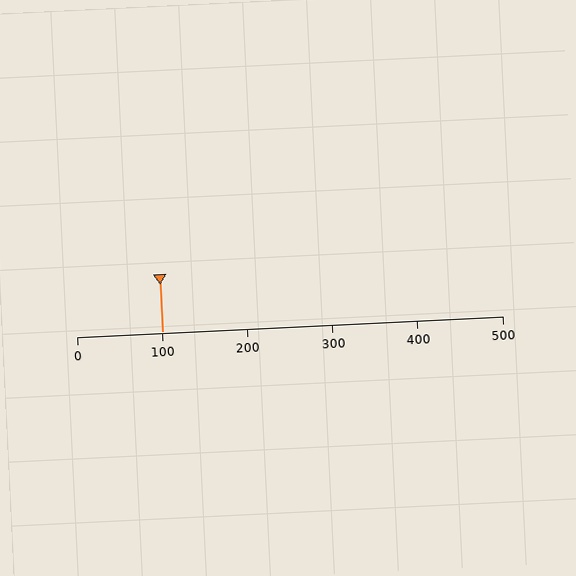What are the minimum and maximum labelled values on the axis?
The axis runs from 0 to 500.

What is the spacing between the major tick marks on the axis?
The major ticks are spaced 100 apart.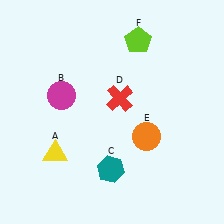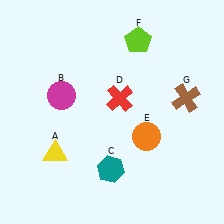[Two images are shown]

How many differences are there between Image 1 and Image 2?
There is 1 difference between the two images.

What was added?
A brown cross (G) was added in Image 2.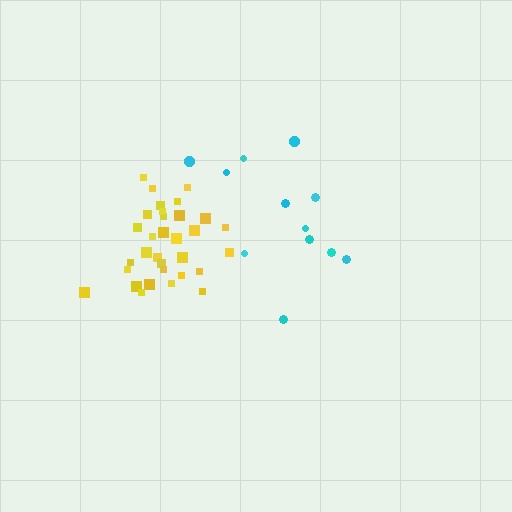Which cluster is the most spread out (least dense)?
Cyan.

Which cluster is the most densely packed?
Yellow.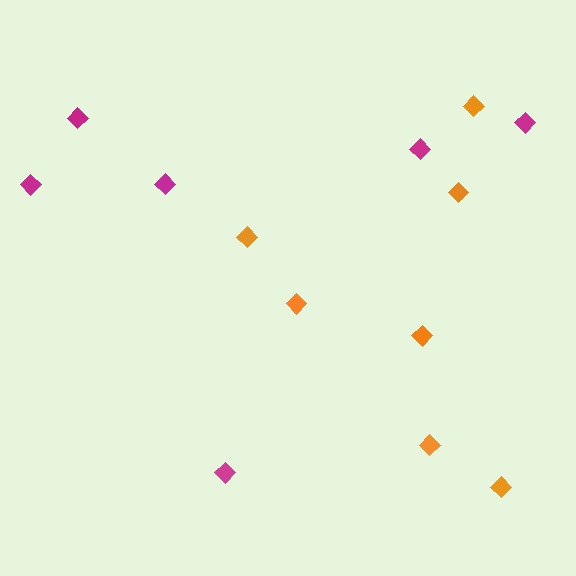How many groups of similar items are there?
There are 2 groups: one group of orange diamonds (7) and one group of magenta diamonds (6).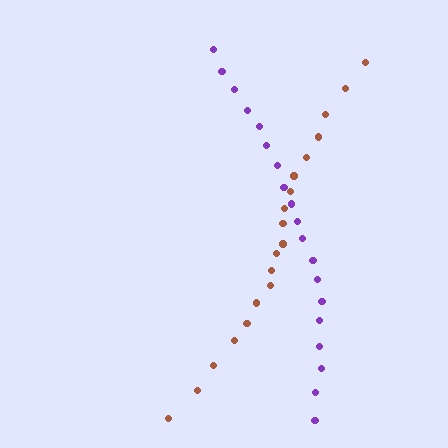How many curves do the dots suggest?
There are 2 distinct paths.